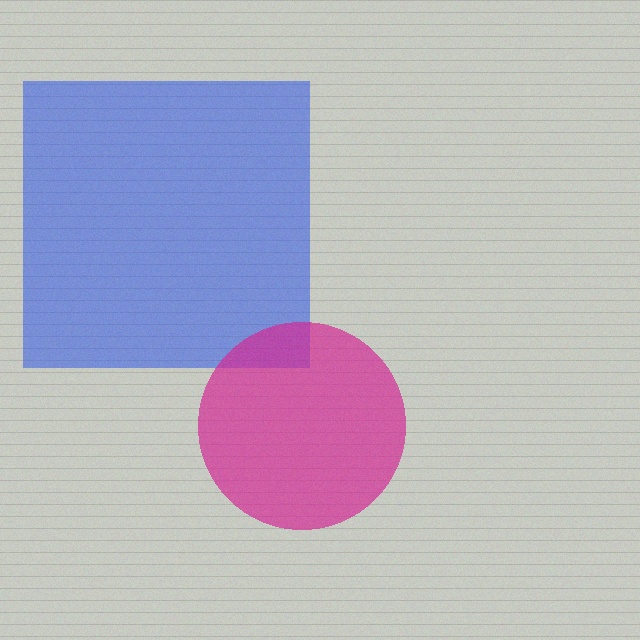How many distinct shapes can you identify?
There are 2 distinct shapes: a blue square, a magenta circle.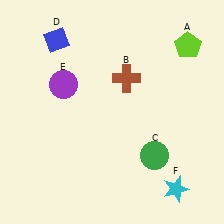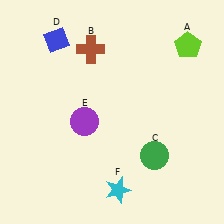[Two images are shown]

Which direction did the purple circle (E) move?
The purple circle (E) moved down.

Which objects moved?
The objects that moved are: the brown cross (B), the purple circle (E), the cyan star (F).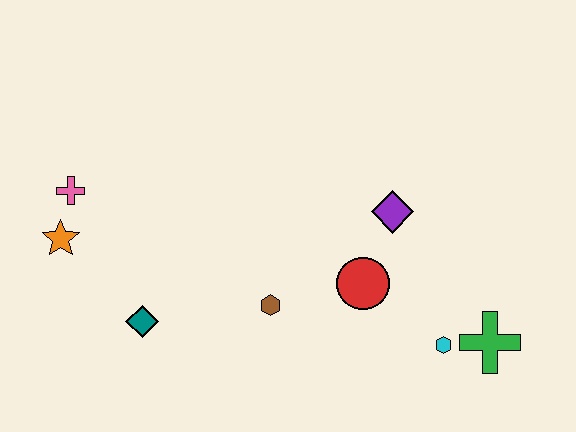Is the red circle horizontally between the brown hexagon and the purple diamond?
Yes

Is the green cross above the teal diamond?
No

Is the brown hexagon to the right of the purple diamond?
No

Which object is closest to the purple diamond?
The red circle is closest to the purple diamond.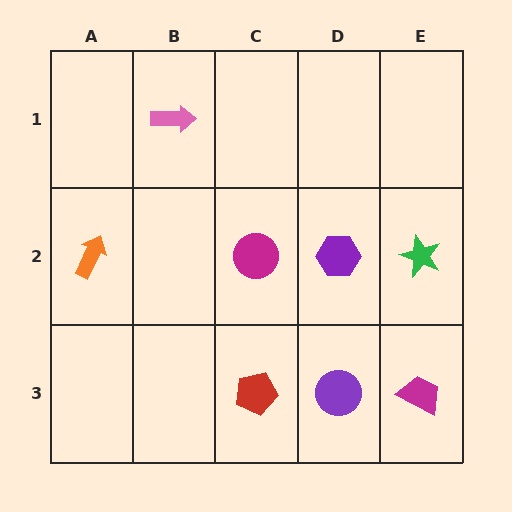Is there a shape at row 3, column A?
No, that cell is empty.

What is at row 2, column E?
A green star.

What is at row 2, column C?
A magenta circle.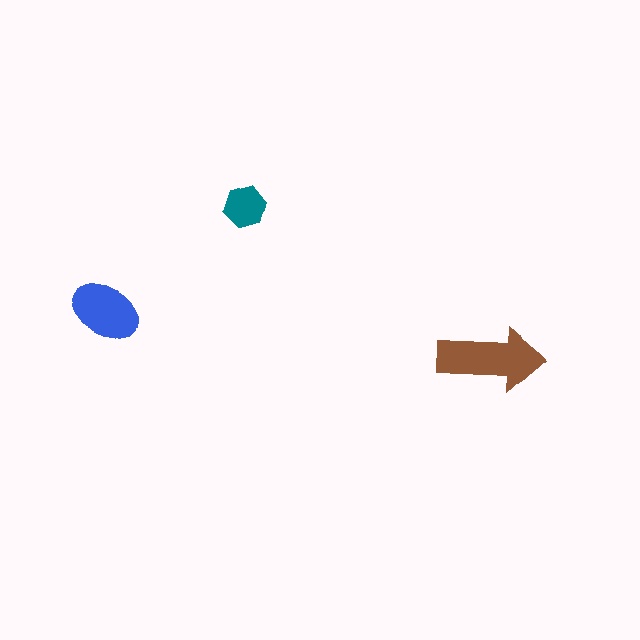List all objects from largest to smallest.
The brown arrow, the blue ellipse, the teal hexagon.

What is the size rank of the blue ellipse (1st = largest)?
2nd.